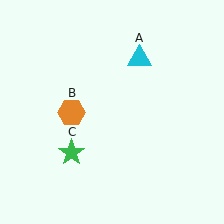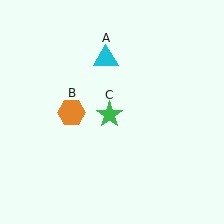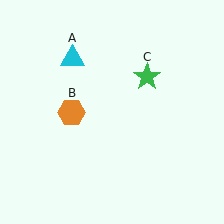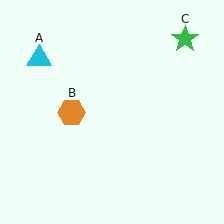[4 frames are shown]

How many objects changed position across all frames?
2 objects changed position: cyan triangle (object A), green star (object C).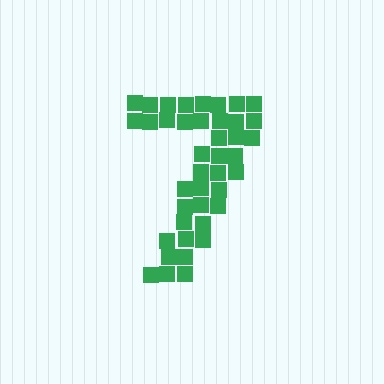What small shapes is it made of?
It is made of small squares.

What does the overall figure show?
The overall figure shows the digit 7.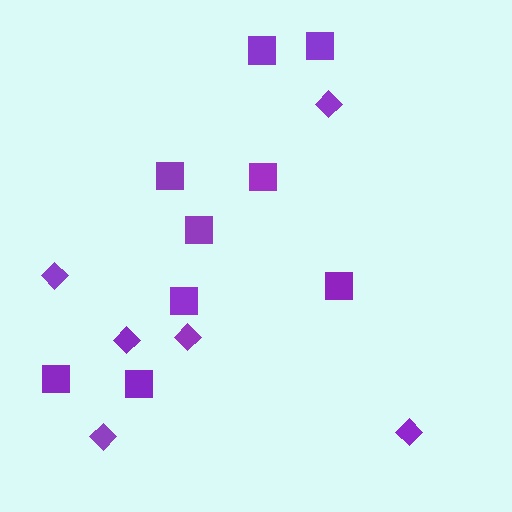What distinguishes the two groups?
There are 2 groups: one group of squares (9) and one group of diamonds (6).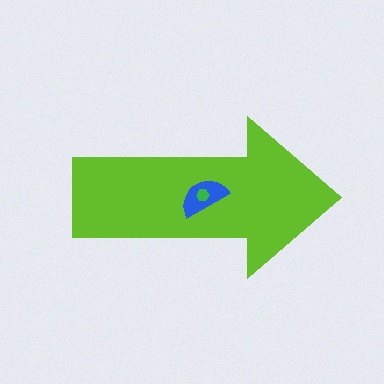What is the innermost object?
The green hexagon.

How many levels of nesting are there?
3.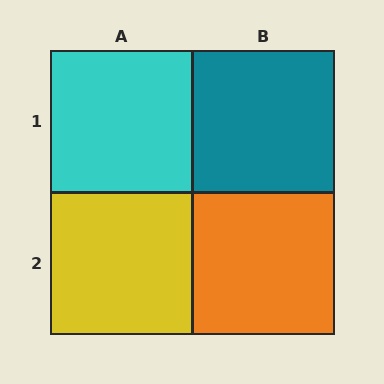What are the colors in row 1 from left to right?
Cyan, teal.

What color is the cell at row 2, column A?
Yellow.